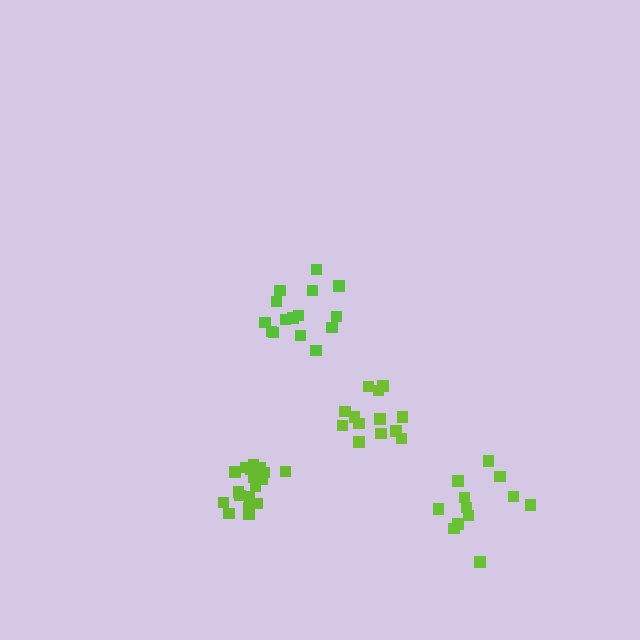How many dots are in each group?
Group 1: 12 dots, Group 2: 15 dots, Group 3: 13 dots, Group 4: 18 dots (58 total).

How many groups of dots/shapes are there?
There are 4 groups.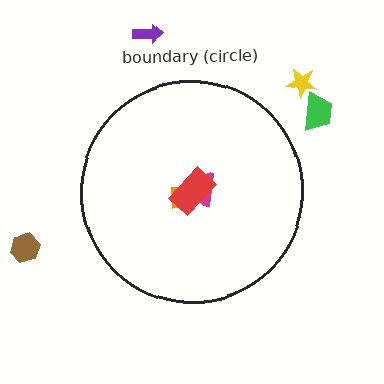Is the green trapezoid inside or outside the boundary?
Outside.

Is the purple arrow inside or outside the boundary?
Outside.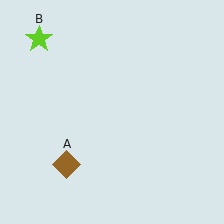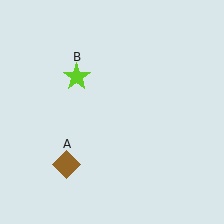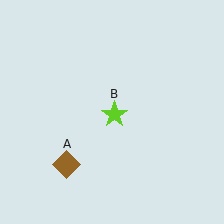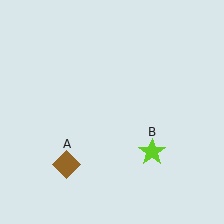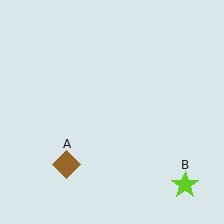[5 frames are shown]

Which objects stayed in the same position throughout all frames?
Brown diamond (object A) remained stationary.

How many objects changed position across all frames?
1 object changed position: lime star (object B).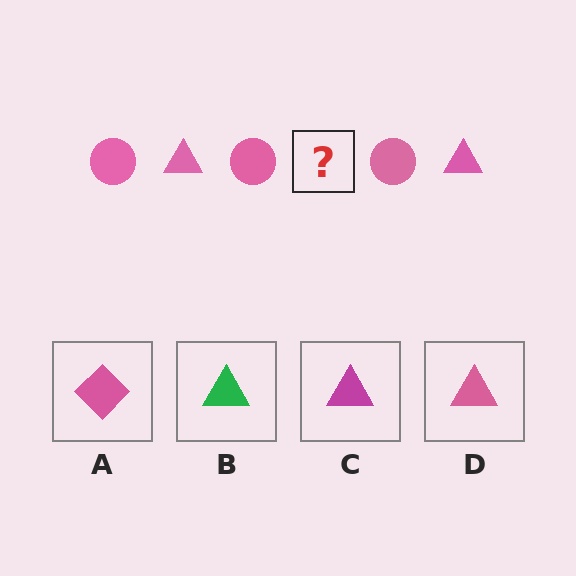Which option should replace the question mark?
Option D.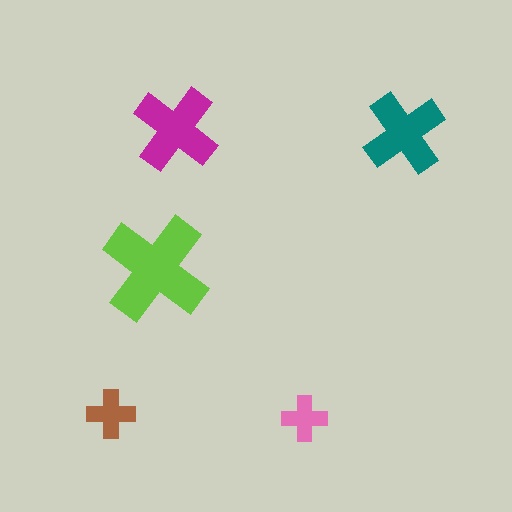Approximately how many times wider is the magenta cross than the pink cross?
About 2 times wider.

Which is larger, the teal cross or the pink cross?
The teal one.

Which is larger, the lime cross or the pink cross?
The lime one.